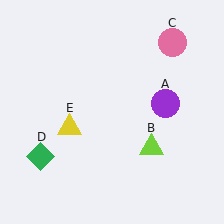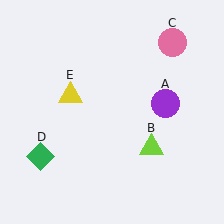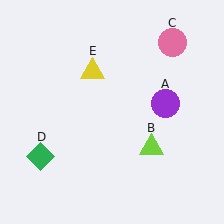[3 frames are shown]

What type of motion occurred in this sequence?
The yellow triangle (object E) rotated clockwise around the center of the scene.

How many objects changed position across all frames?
1 object changed position: yellow triangle (object E).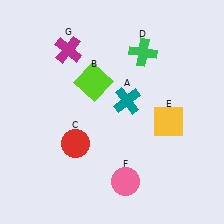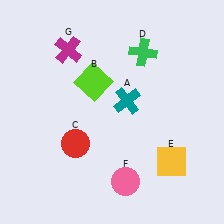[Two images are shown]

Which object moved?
The yellow square (E) moved down.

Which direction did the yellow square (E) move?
The yellow square (E) moved down.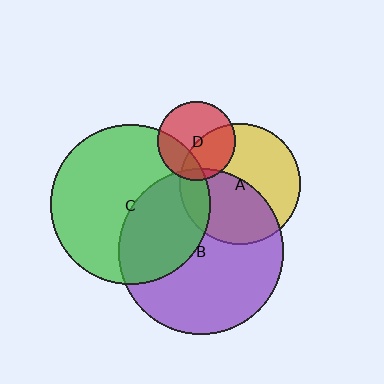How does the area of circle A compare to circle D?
Approximately 2.4 times.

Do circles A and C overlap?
Yes.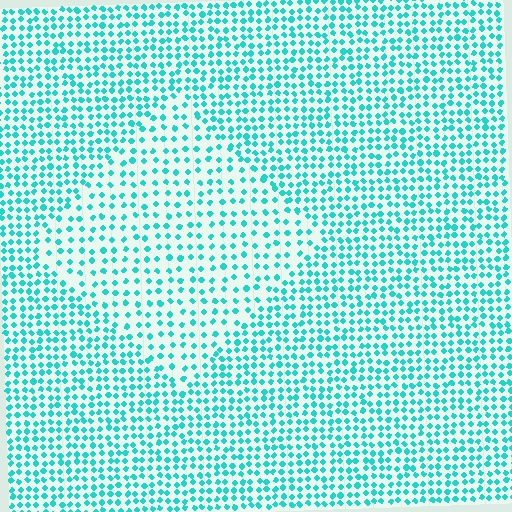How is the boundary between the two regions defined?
The boundary is defined by a change in element density (approximately 1.8x ratio). All elements are the same color, size, and shape.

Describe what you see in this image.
The image contains small cyan elements arranged at two different densities. A diamond-shaped region is visible where the elements are less densely packed than the surrounding area.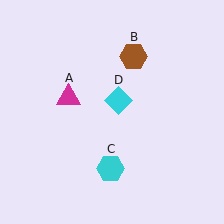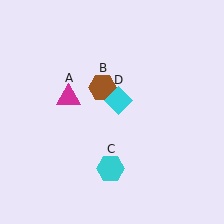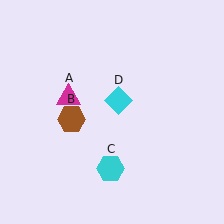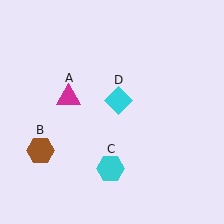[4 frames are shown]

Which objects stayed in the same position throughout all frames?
Magenta triangle (object A) and cyan hexagon (object C) and cyan diamond (object D) remained stationary.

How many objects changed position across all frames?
1 object changed position: brown hexagon (object B).